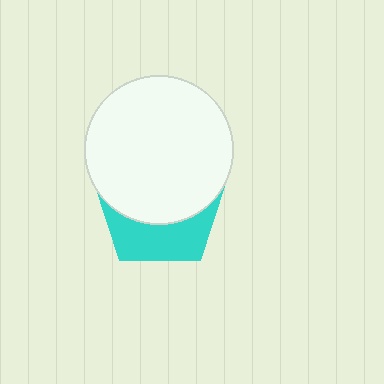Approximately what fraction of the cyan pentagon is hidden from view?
Roughly 62% of the cyan pentagon is hidden behind the white circle.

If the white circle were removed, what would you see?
You would see the complete cyan pentagon.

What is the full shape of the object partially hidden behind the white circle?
The partially hidden object is a cyan pentagon.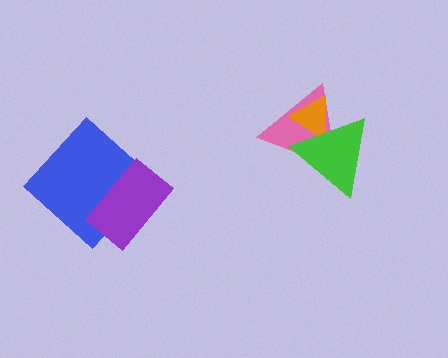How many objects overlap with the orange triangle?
2 objects overlap with the orange triangle.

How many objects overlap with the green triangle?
2 objects overlap with the green triangle.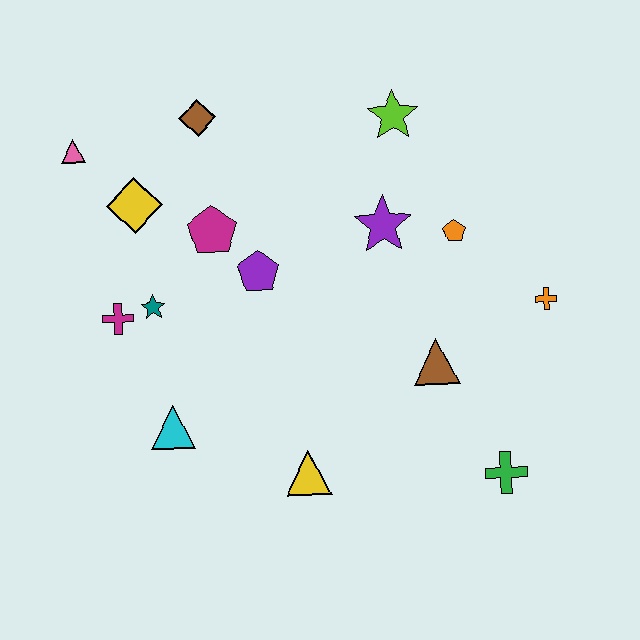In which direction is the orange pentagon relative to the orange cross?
The orange pentagon is to the left of the orange cross.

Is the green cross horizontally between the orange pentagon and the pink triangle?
No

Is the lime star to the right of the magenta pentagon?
Yes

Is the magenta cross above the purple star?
No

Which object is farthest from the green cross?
The pink triangle is farthest from the green cross.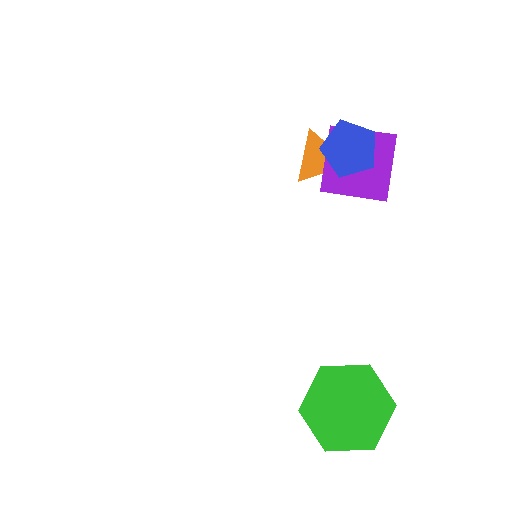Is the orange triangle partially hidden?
Yes, it is partially covered by another shape.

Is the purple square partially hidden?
Yes, it is partially covered by another shape.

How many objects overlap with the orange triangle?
2 objects overlap with the orange triangle.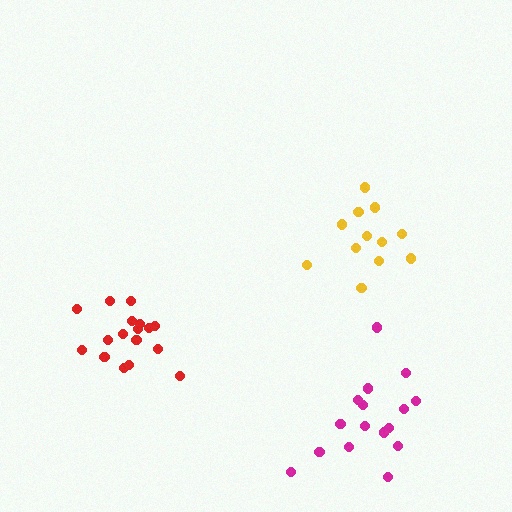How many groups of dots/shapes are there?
There are 3 groups.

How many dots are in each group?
Group 1: 16 dots, Group 2: 17 dots, Group 3: 12 dots (45 total).